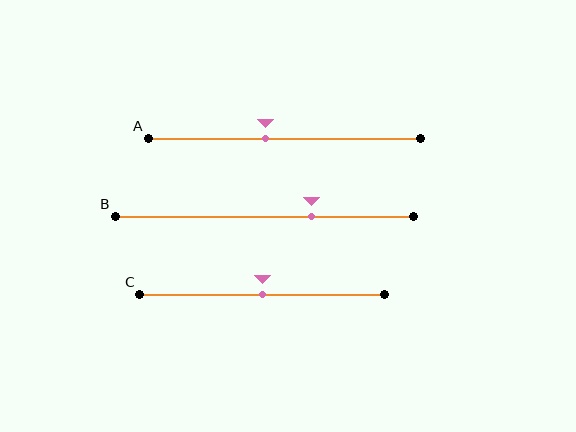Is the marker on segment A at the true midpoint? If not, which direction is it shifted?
No, the marker on segment A is shifted to the left by about 7% of the segment length.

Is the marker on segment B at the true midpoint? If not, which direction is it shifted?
No, the marker on segment B is shifted to the right by about 16% of the segment length.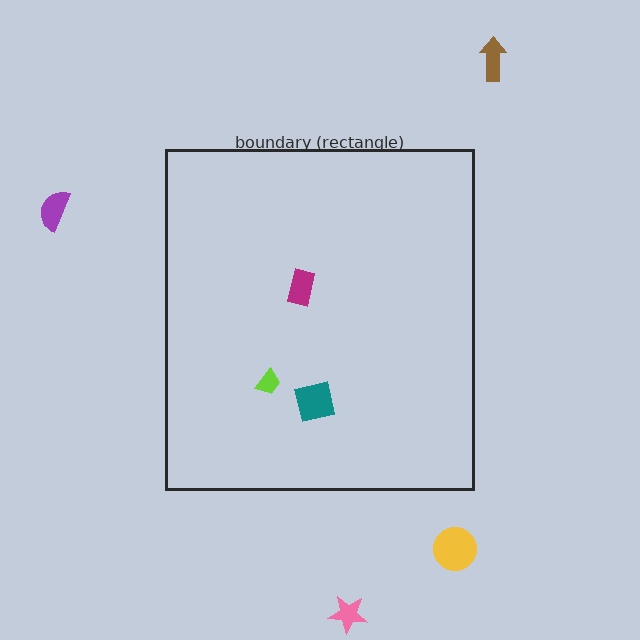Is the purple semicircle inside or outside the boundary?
Outside.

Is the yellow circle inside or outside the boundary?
Outside.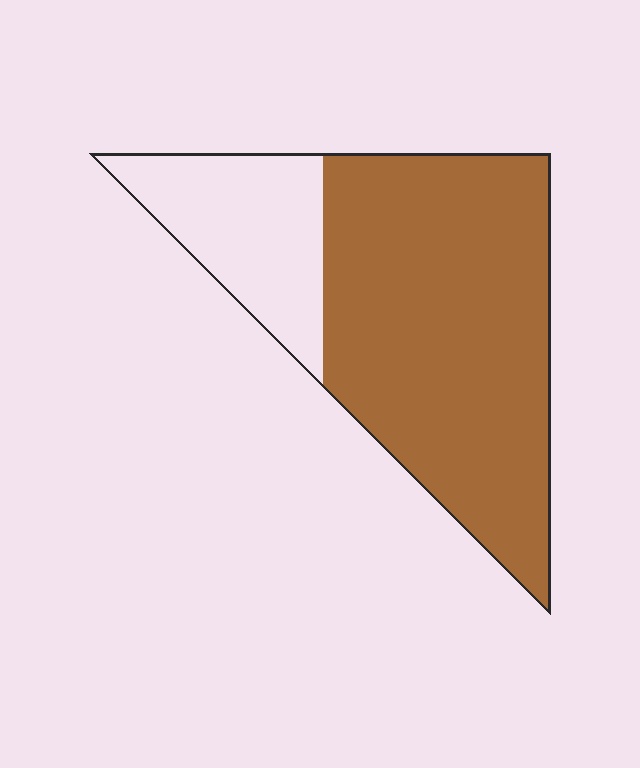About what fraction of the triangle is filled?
About three quarters (3/4).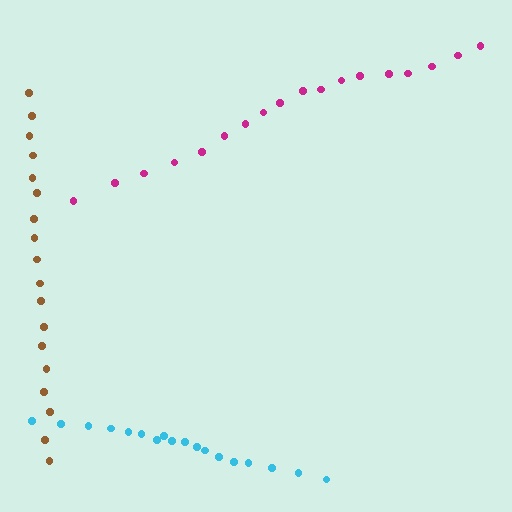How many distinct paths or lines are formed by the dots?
There are 3 distinct paths.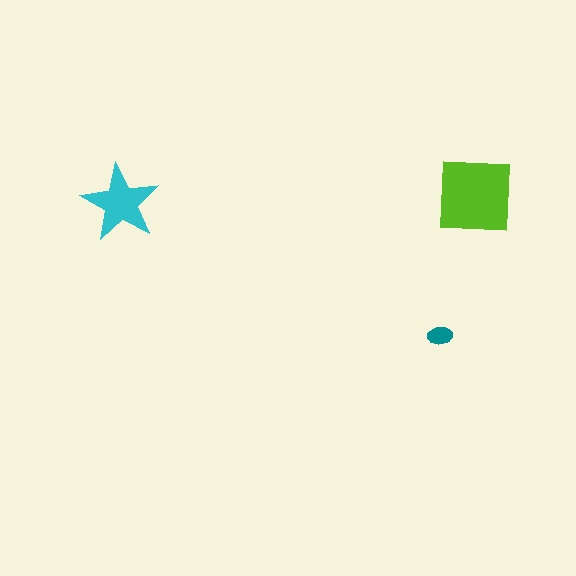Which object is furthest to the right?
The lime square is rightmost.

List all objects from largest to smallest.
The lime square, the cyan star, the teal ellipse.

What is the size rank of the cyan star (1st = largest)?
2nd.